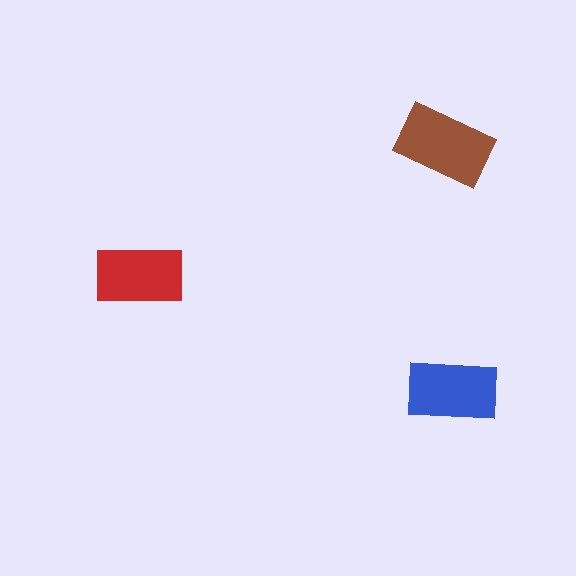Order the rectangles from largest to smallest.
the brown one, the blue one, the red one.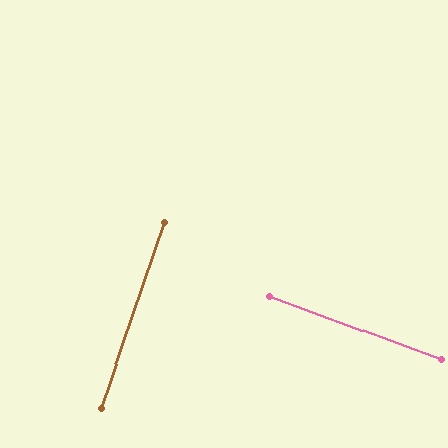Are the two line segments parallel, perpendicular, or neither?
Perpendicular — they meet at approximately 88°.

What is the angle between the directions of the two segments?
Approximately 88 degrees.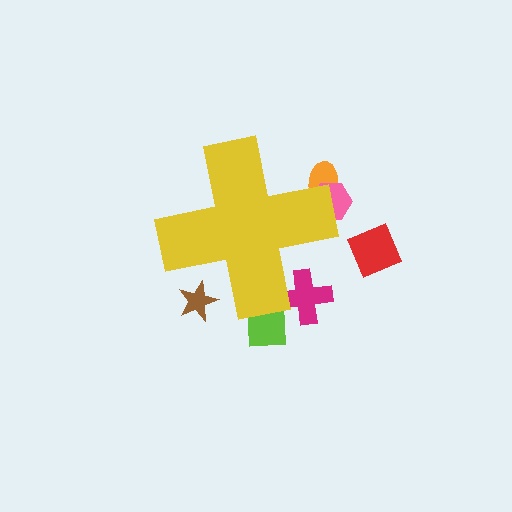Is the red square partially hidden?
No, the red square is fully visible.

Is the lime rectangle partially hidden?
Yes, the lime rectangle is partially hidden behind the yellow cross.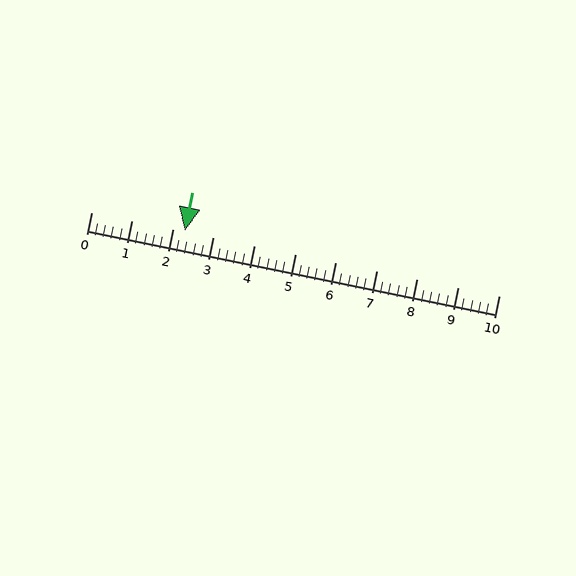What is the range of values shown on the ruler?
The ruler shows values from 0 to 10.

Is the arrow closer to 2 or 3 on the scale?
The arrow is closer to 2.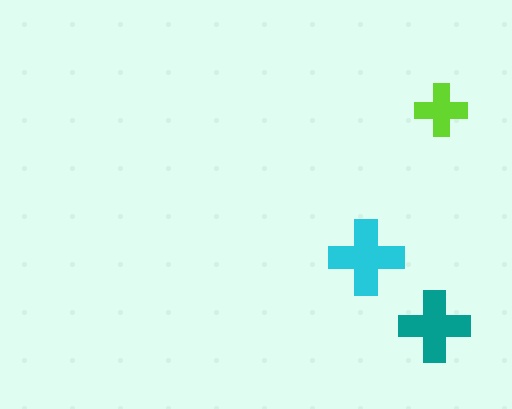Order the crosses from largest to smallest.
the cyan one, the teal one, the lime one.